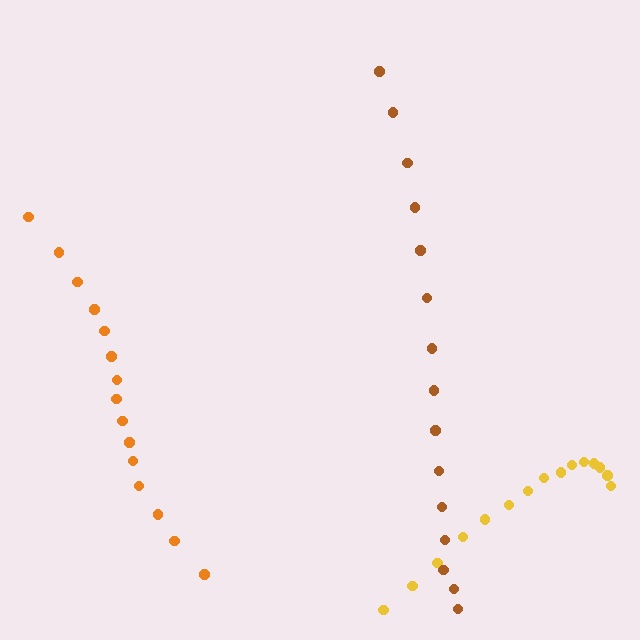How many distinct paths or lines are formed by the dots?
There are 3 distinct paths.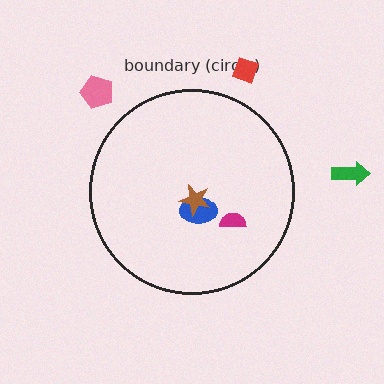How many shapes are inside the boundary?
3 inside, 3 outside.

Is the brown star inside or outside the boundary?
Inside.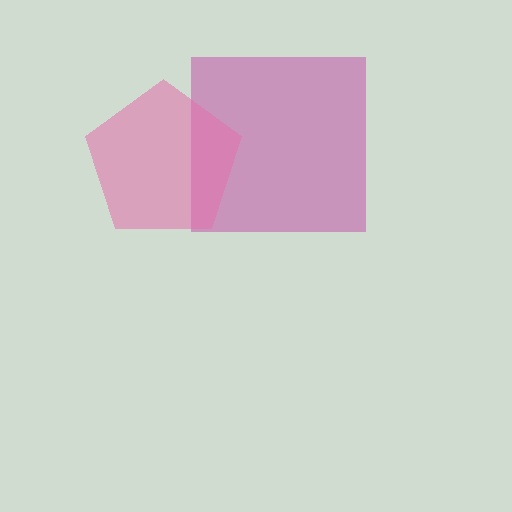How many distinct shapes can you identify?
There are 2 distinct shapes: a magenta square, a pink pentagon.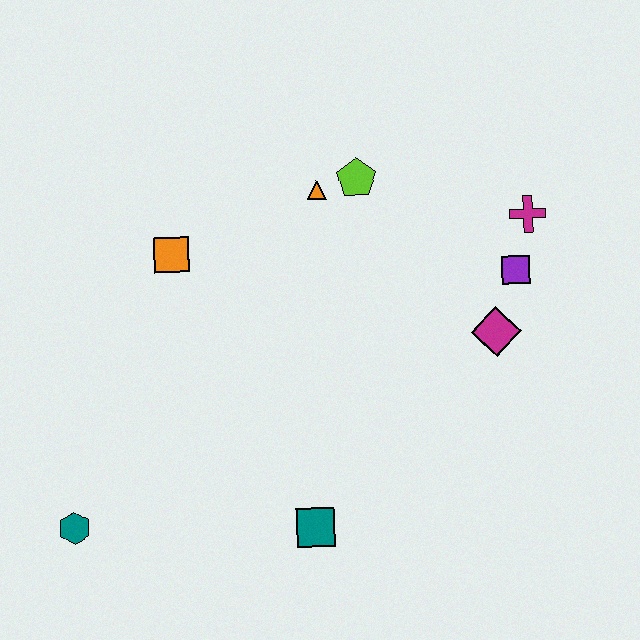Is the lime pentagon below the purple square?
No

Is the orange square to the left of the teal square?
Yes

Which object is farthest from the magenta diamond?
The teal hexagon is farthest from the magenta diamond.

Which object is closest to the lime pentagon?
The orange triangle is closest to the lime pentagon.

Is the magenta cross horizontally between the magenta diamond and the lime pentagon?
No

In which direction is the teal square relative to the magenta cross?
The teal square is below the magenta cross.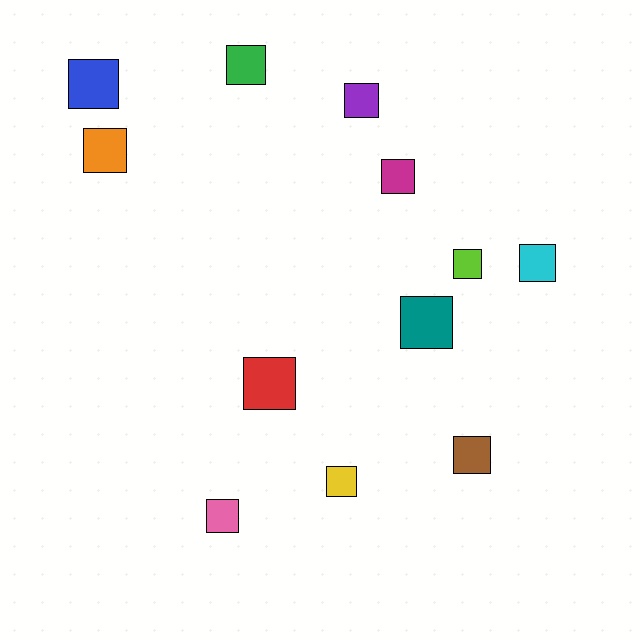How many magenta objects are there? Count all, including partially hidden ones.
There is 1 magenta object.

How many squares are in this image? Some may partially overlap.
There are 12 squares.